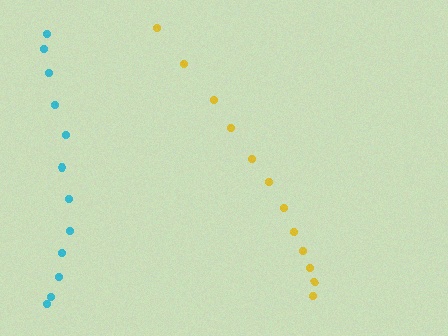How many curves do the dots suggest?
There are 2 distinct paths.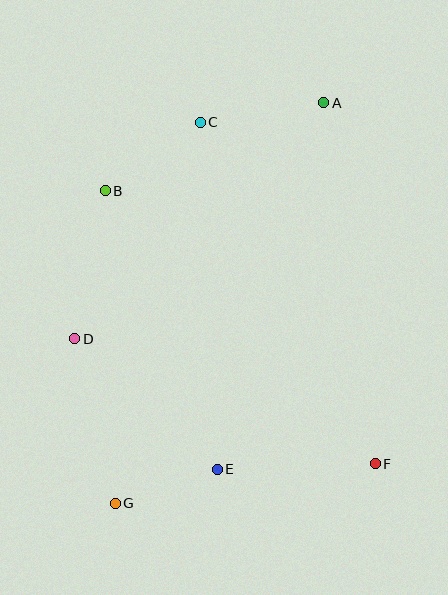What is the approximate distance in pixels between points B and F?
The distance between B and F is approximately 384 pixels.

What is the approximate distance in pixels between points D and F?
The distance between D and F is approximately 326 pixels.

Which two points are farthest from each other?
Points A and G are farthest from each other.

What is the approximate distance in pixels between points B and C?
The distance between B and C is approximately 117 pixels.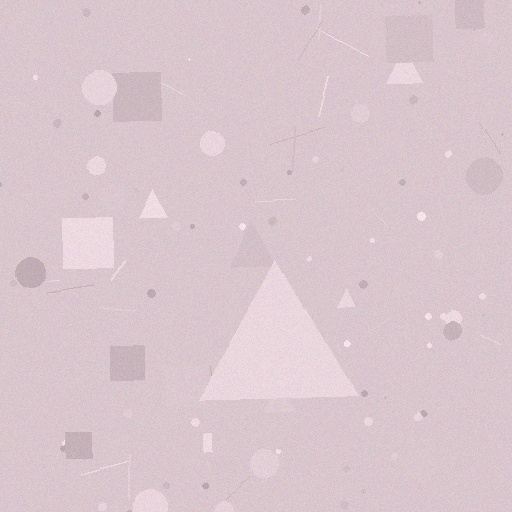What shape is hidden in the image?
A triangle is hidden in the image.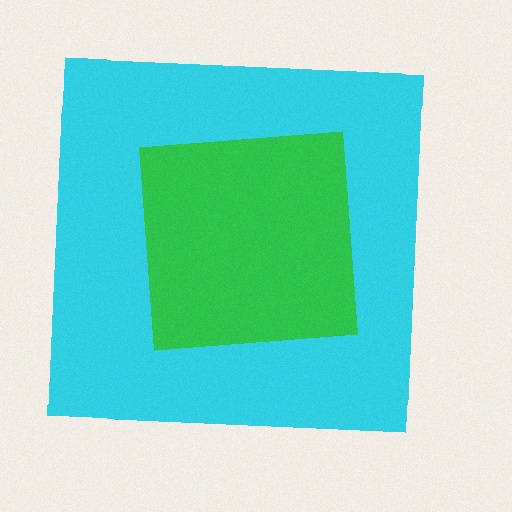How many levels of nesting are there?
2.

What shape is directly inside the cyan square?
The green square.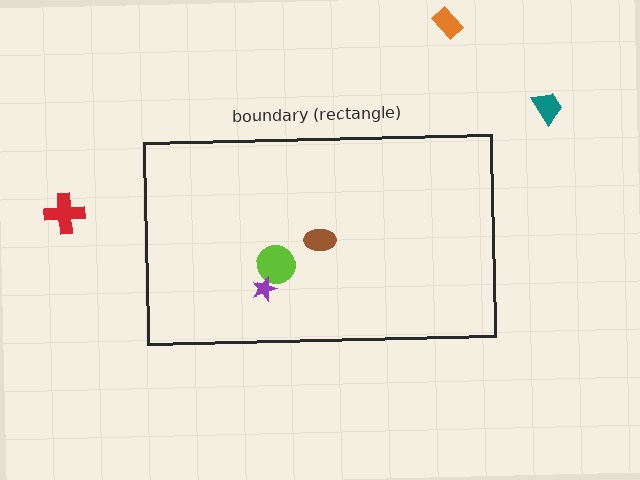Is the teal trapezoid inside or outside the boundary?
Outside.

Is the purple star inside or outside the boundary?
Inside.